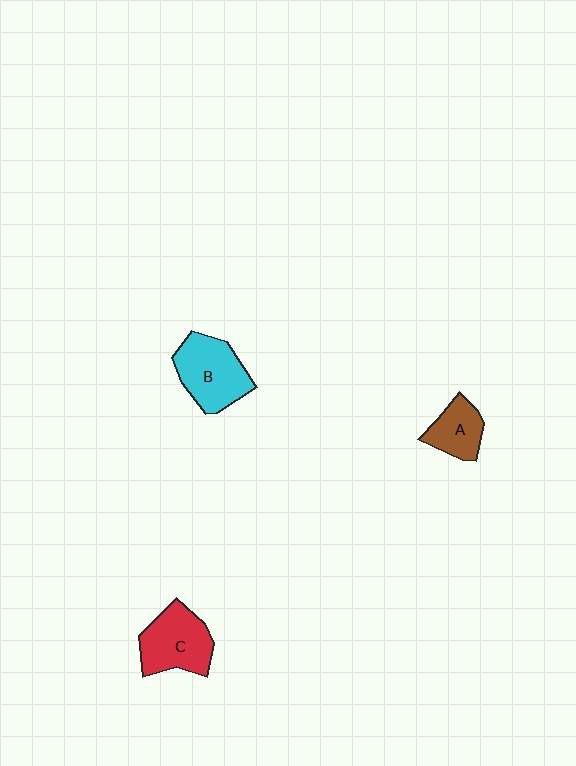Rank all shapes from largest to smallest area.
From largest to smallest: B (cyan), C (red), A (brown).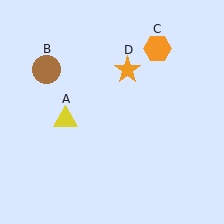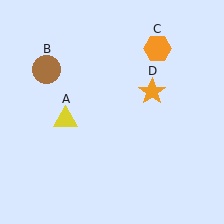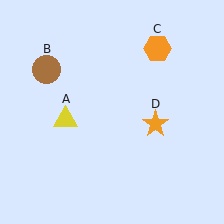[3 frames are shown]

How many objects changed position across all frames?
1 object changed position: orange star (object D).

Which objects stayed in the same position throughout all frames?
Yellow triangle (object A) and brown circle (object B) and orange hexagon (object C) remained stationary.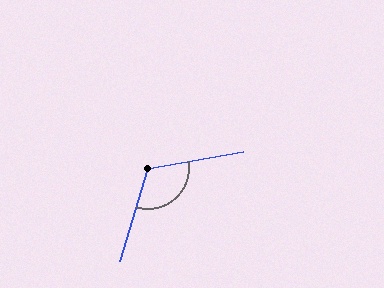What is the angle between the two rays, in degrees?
Approximately 116 degrees.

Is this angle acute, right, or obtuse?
It is obtuse.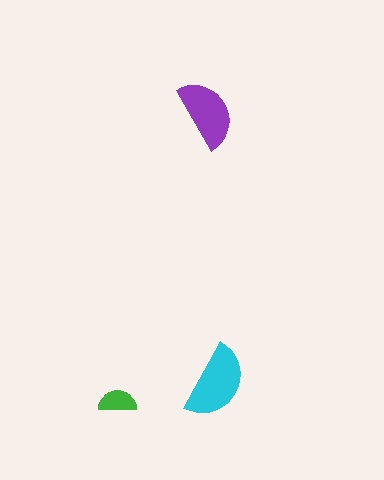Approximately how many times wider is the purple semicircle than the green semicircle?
About 2 times wider.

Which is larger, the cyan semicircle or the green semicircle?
The cyan one.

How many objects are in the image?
There are 3 objects in the image.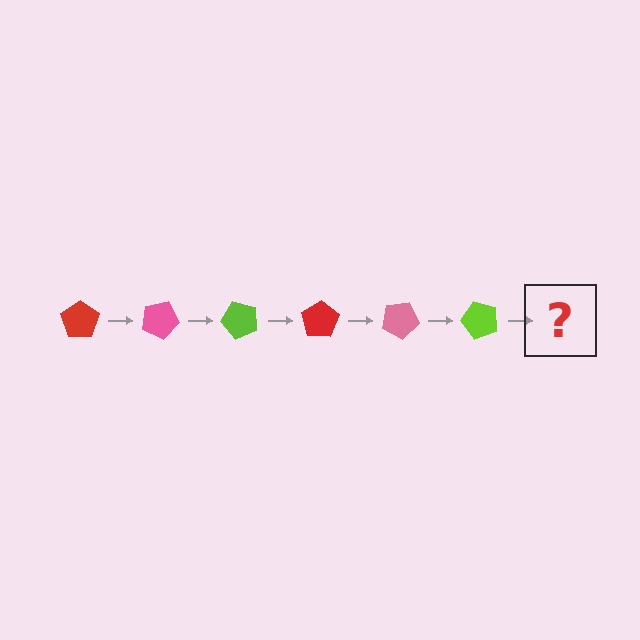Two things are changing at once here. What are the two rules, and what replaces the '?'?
The two rules are that it rotates 25 degrees each step and the color cycles through red, pink, and lime. The '?' should be a red pentagon, rotated 150 degrees from the start.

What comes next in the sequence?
The next element should be a red pentagon, rotated 150 degrees from the start.